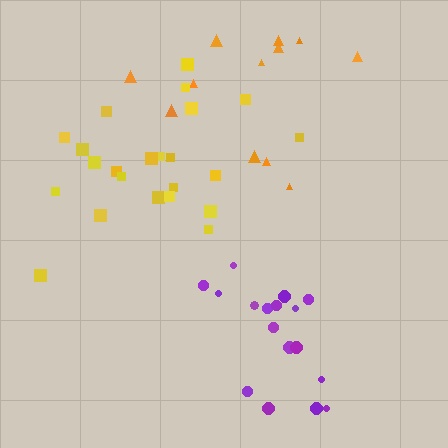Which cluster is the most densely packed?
Yellow.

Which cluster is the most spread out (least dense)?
Orange.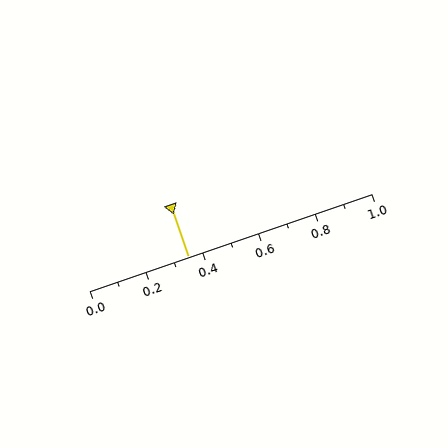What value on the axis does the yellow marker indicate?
The marker indicates approximately 0.35.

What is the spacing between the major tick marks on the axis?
The major ticks are spaced 0.2 apart.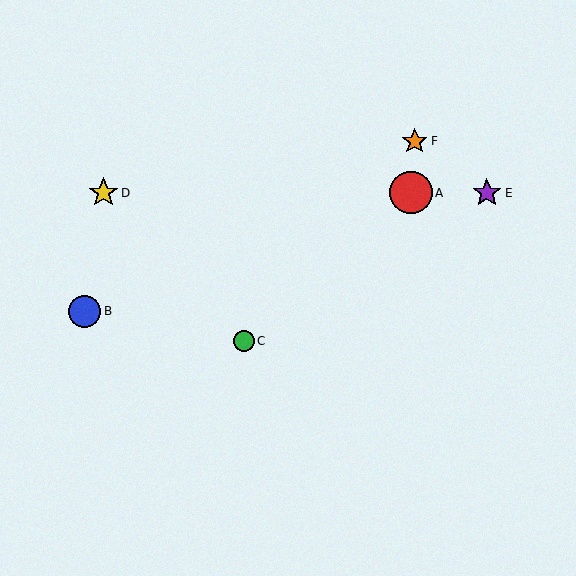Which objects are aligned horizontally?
Objects A, D, E are aligned horizontally.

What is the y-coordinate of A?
Object A is at y≈193.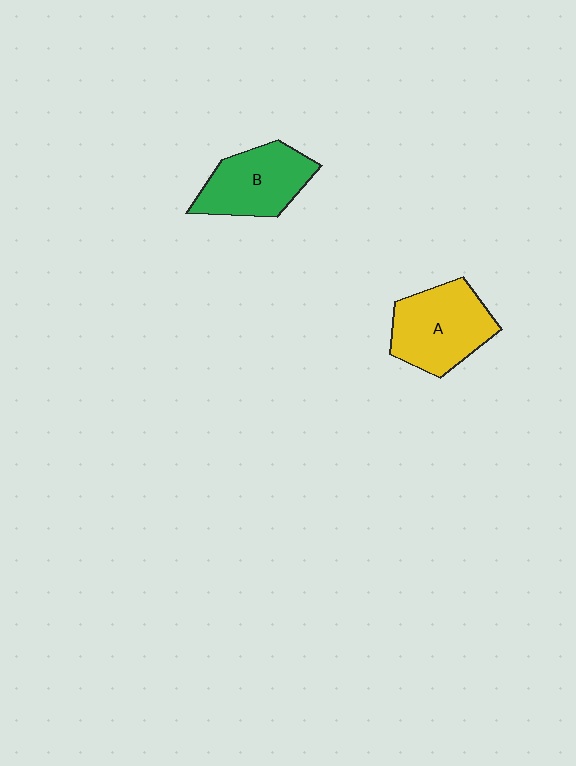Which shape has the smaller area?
Shape B (green).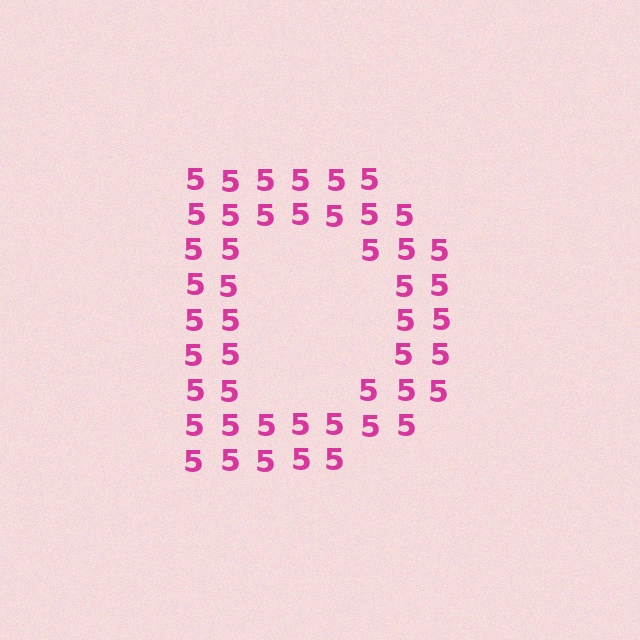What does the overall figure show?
The overall figure shows the letter D.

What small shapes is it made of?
It is made of small digit 5's.